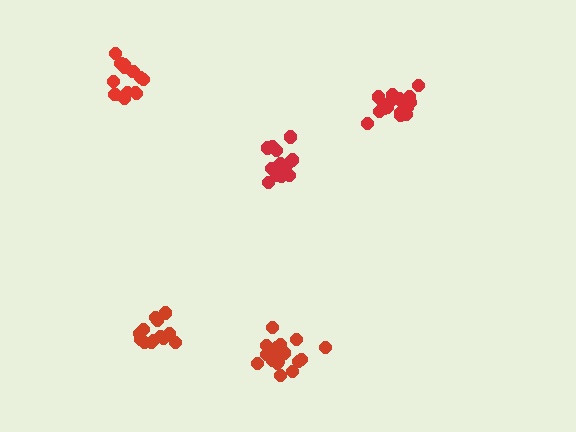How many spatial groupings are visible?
There are 5 spatial groupings.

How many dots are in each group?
Group 1: 13 dots, Group 2: 17 dots, Group 3: 18 dots, Group 4: 16 dots, Group 5: 14 dots (78 total).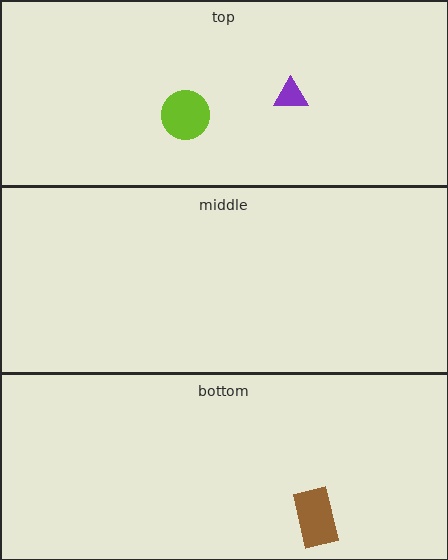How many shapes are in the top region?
2.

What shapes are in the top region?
The lime circle, the purple triangle.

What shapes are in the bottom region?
The brown rectangle.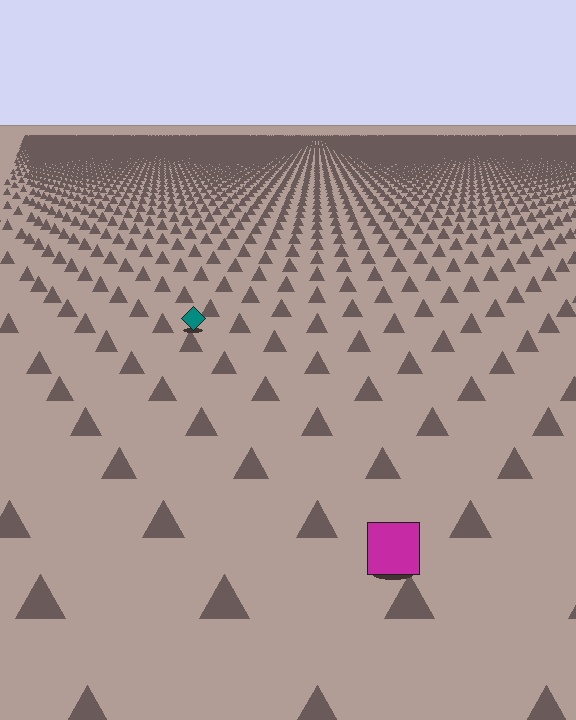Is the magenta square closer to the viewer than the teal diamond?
Yes. The magenta square is closer — you can tell from the texture gradient: the ground texture is coarser near it.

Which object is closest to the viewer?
The magenta square is closest. The texture marks near it are larger and more spread out.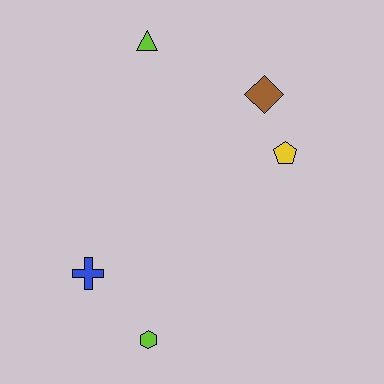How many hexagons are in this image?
There is 1 hexagon.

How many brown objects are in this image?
There is 1 brown object.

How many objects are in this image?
There are 5 objects.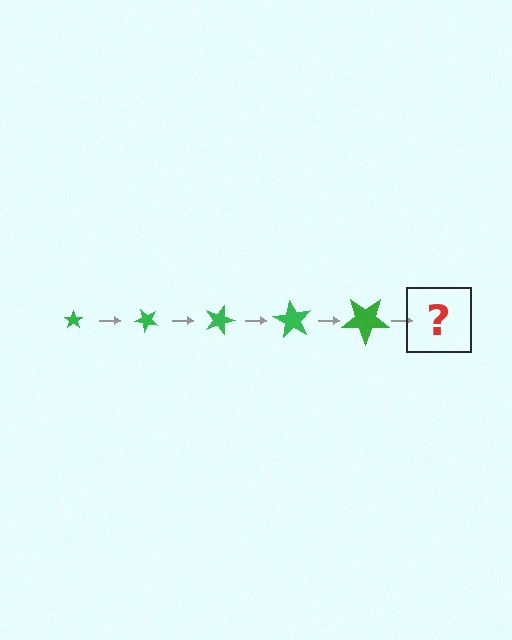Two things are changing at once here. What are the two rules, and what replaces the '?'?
The two rules are that the star grows larger each step and it rotates 45 degrees each step. The '?' should be a star, larger than the previous one and rotated 225 degrees from the start.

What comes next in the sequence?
The next element should be a star, larger than the previous one and rotated 225 degrees from the start.